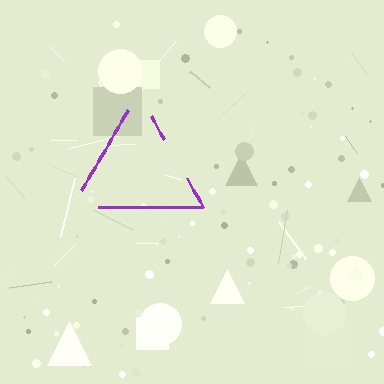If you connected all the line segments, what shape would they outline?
They would outline a triangle.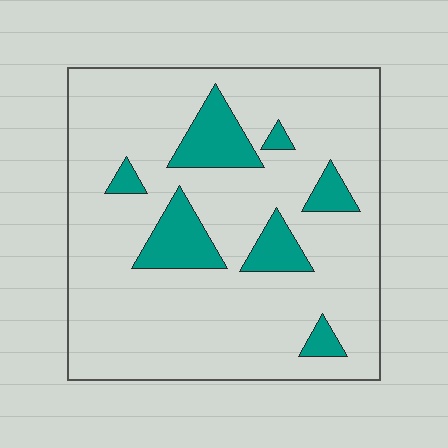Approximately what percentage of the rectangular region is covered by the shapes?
Approximately 15%.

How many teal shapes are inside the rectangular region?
7.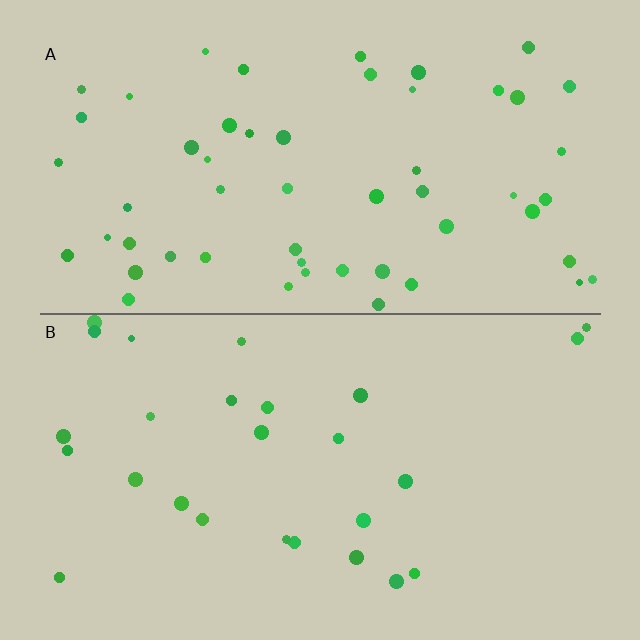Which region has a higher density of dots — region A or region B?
A (the top).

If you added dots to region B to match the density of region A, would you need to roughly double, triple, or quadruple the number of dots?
Approximately double.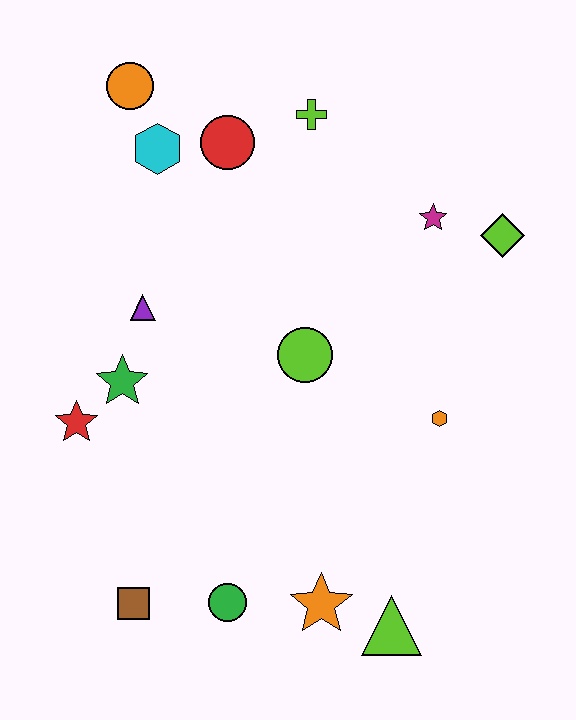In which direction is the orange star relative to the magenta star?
The orange star is below the magenta star.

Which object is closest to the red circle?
The cyan hexagon is closest to the red circle.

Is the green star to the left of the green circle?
Yes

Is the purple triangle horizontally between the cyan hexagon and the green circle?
No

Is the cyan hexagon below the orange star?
No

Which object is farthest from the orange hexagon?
The orange circle is farthest from the orange hexagon.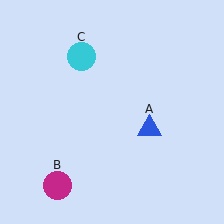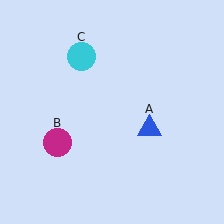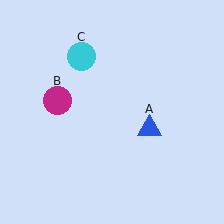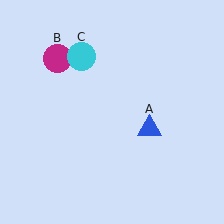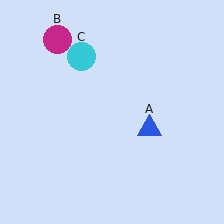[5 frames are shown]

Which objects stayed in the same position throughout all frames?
Blue triangle (object A) and cyan circle (object C) remained stationary.